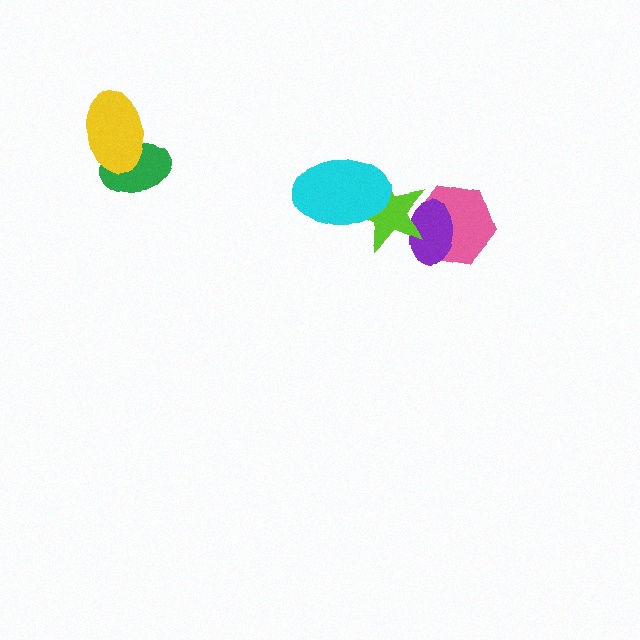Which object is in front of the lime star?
The cyan ellipse is in front of the lime star.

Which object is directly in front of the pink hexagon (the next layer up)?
The purple ellipse is directly in front of the pink hexagon.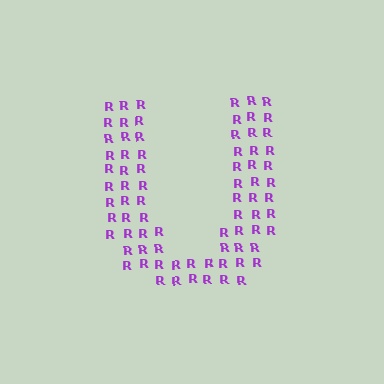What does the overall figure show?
The overall figure shows the letter U.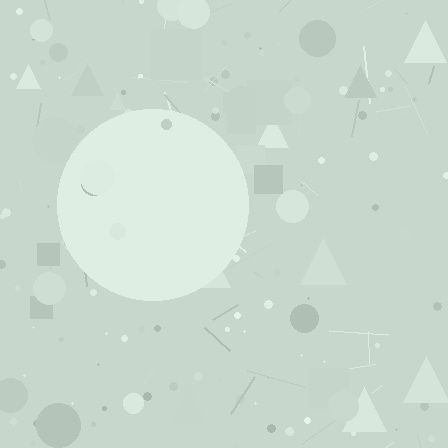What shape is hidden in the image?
A circle is hidden in the image.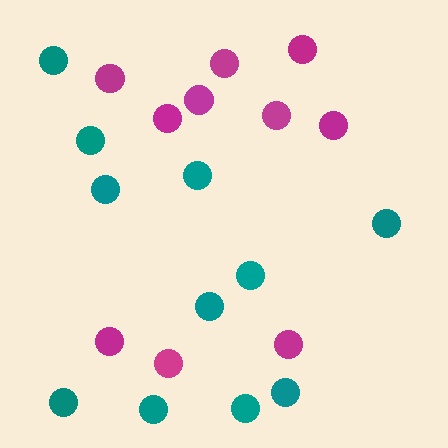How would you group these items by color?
There are 2 groups: one group of magenta circles (10) and one group of teal circles (11).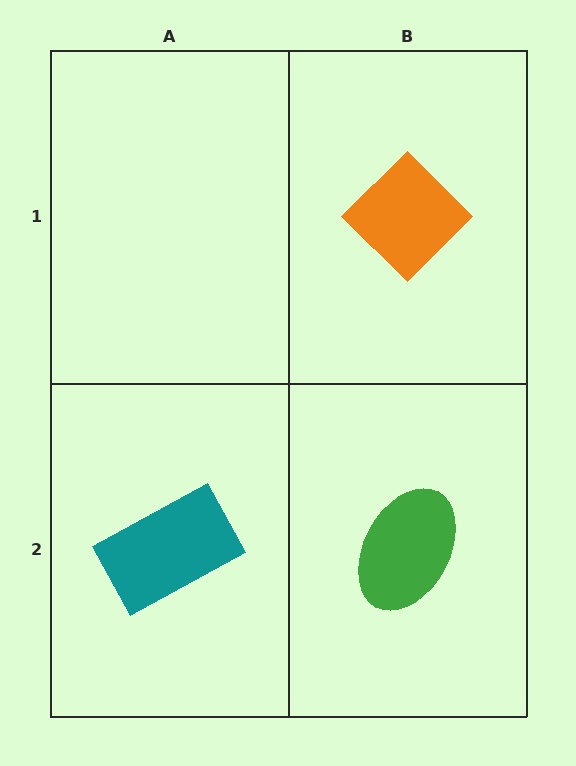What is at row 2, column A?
A teal rectangle.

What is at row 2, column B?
A green ellipse.